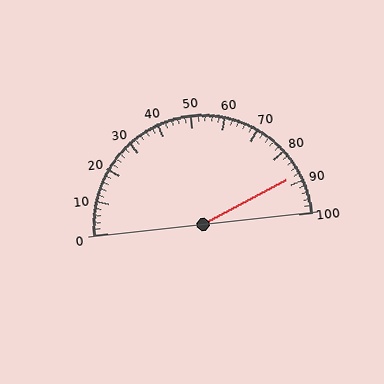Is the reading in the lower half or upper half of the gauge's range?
The reading is in the upper half of the range (0 to 100).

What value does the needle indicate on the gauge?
The needle indicates approximately 88.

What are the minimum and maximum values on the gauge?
The gauge ranges from 0 to 100.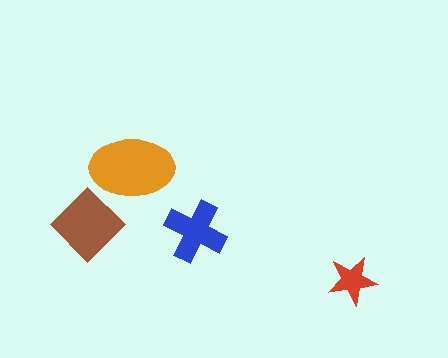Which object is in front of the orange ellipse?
The brown diamond is in front of the orange ellipse.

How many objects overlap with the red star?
0 objects overlap with the red star.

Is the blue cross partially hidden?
No, no other shape covers it.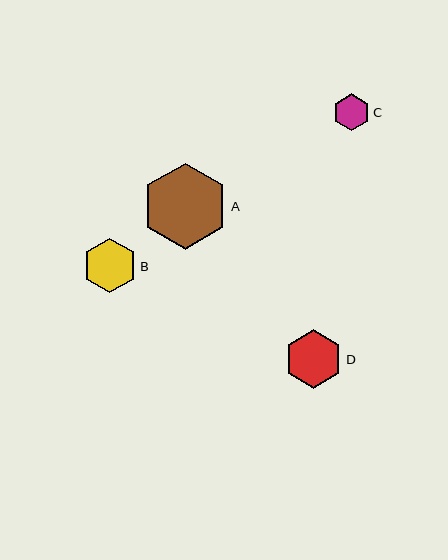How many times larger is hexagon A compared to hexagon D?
Hexagon A is approximately 1.5 times the size of hexagon D.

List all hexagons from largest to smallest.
From largest to smallest: A, D, B, C.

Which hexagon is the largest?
Hexagon A is the largest with a size of approximately 86 pixels.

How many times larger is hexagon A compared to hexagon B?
Hexagon A is approximately 1.6 times the size of hexagon B.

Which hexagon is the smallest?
Hexagon C is the smallest with a size of approximately 37 pixels.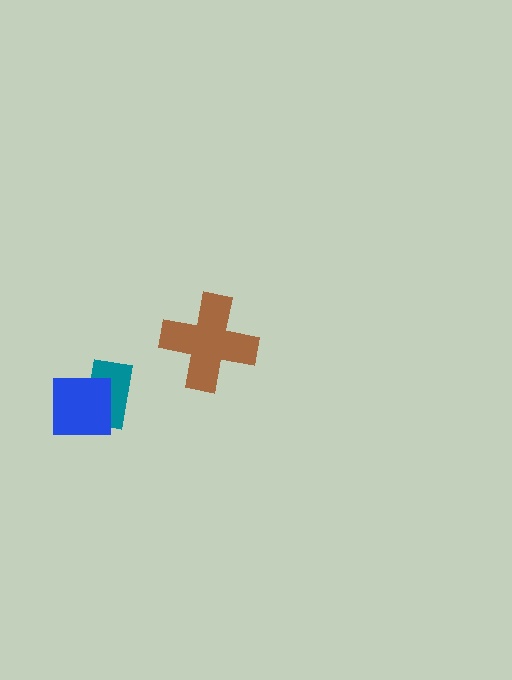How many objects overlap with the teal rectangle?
1 object overlaps with the teal rectangle.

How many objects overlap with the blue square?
1 object overlaps with the blue square.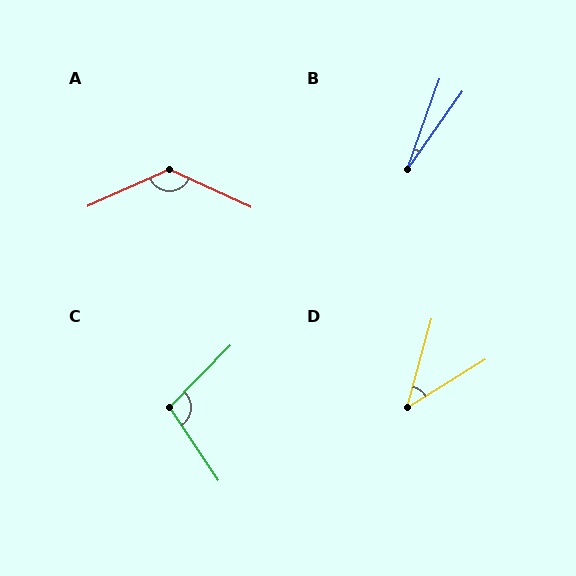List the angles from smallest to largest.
B (15°), D (43°), C (102°), A (131°).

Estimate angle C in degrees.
Approximately 102 degrees.